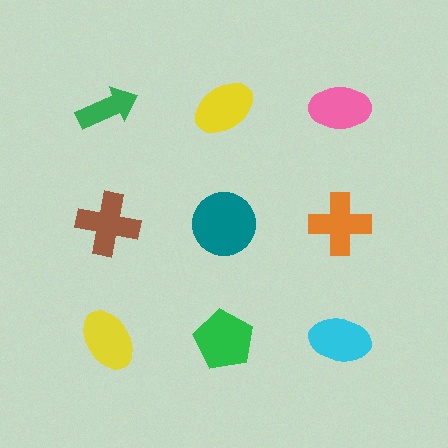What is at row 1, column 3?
A pink ellipse.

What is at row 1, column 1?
A green arrow.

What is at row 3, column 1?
A yellow ellipse.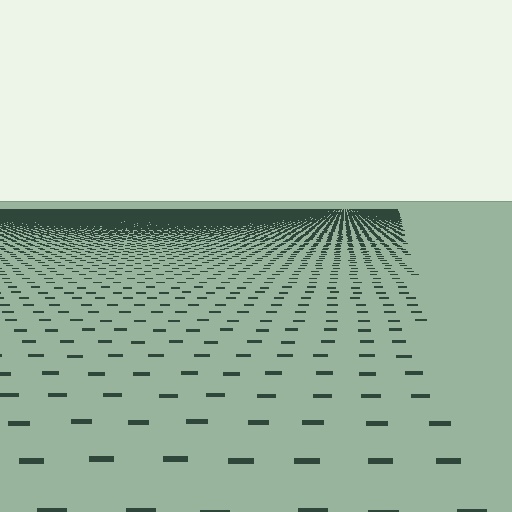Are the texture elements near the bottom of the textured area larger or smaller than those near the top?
Larger. Near the bottom, elements are closer to the viewer and appear at a bigger on-screen size.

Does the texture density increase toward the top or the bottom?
Density increases toward the top.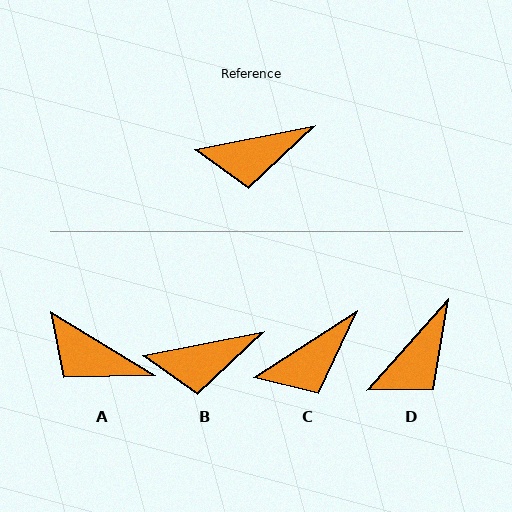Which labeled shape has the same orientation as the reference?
B.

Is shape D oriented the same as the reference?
No, it is off by about 37 degrees.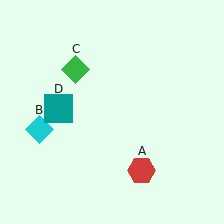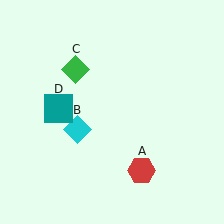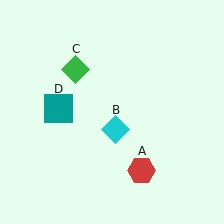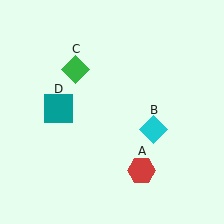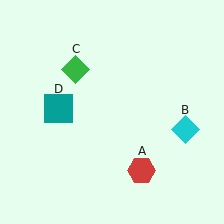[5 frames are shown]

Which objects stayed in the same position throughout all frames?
Red hexagon (object A) and green diamond (object C) and teal square (object D) remained stationary.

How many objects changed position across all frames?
1 object changed position: cyan diamond (object B).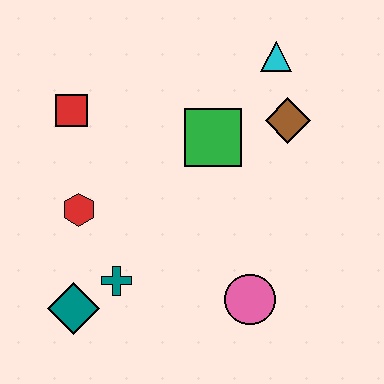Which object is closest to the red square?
The red hexagon is closest to the red square.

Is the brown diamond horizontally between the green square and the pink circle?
No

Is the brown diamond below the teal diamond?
No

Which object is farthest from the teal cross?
The cyan triangle is farthest from the teal cross.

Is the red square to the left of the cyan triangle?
Yes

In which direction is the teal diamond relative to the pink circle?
The teal diamond is to the left of the pink circle.